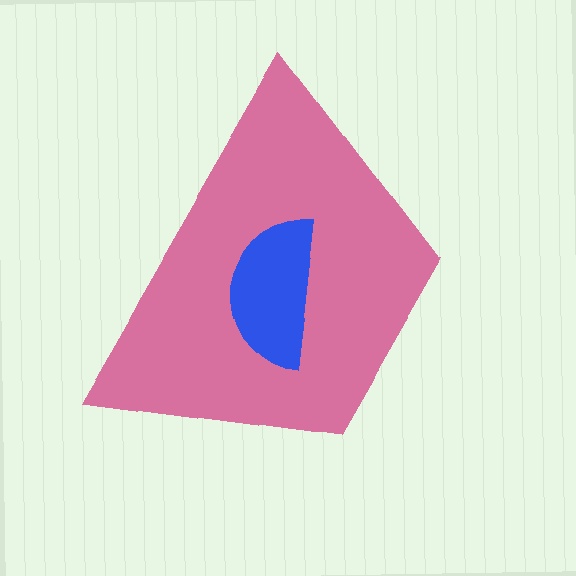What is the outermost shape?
The pink trapezoid.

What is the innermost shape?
The blue semicircle.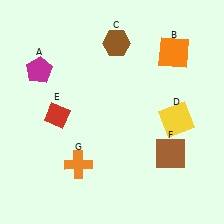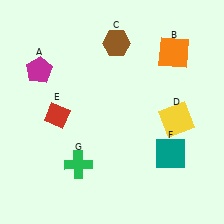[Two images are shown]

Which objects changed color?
F changed from brown to teal. G changed from orange to green.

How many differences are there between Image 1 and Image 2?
There are 2 differences between the two images.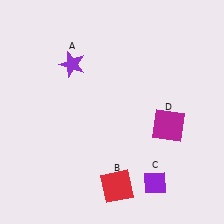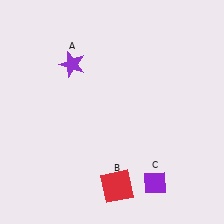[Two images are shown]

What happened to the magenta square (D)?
The magenta square (D) was removed in Image 2. It was in the bottom-right area of Image 1.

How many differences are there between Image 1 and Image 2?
There is 1 difference between the two images.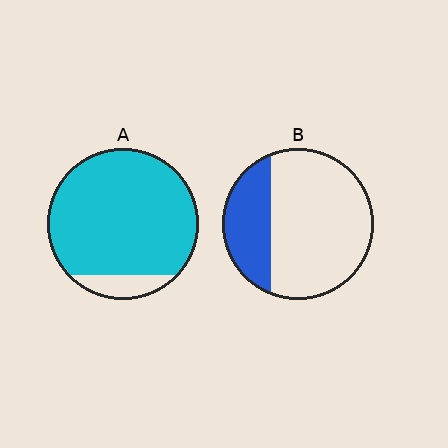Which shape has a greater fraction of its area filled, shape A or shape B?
Shape A.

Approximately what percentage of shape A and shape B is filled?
A is approximately 90% and B is approximately 30%.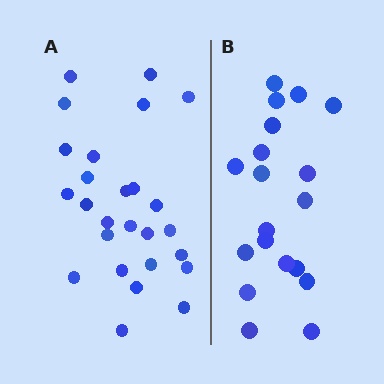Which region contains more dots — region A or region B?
Region A (the left region) has more dots.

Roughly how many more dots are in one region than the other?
Region A has roughly 8 or so more dots than region B.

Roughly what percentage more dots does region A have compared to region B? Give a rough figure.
About 35% more.